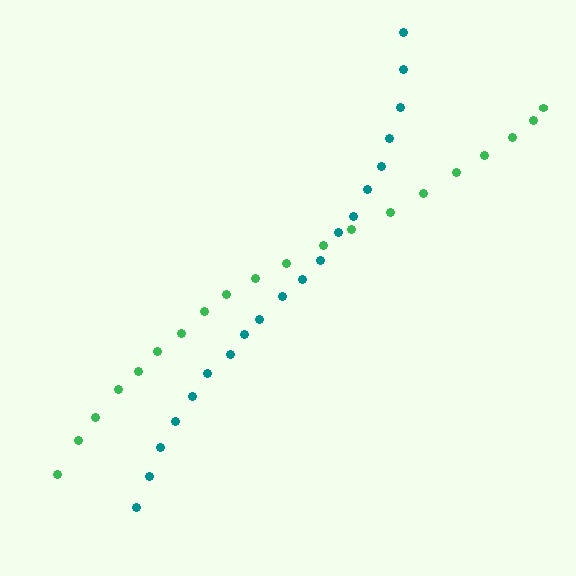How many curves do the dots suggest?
There are 2 distinct paths.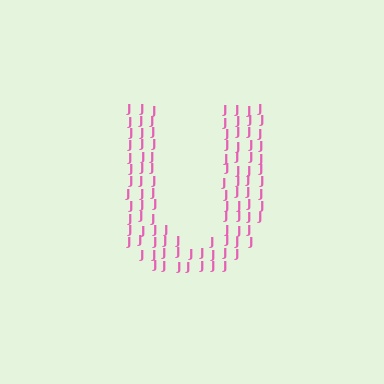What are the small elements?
The small elements are letter J's.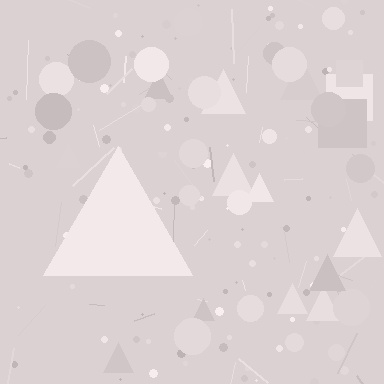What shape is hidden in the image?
A triangle is hidden in the image.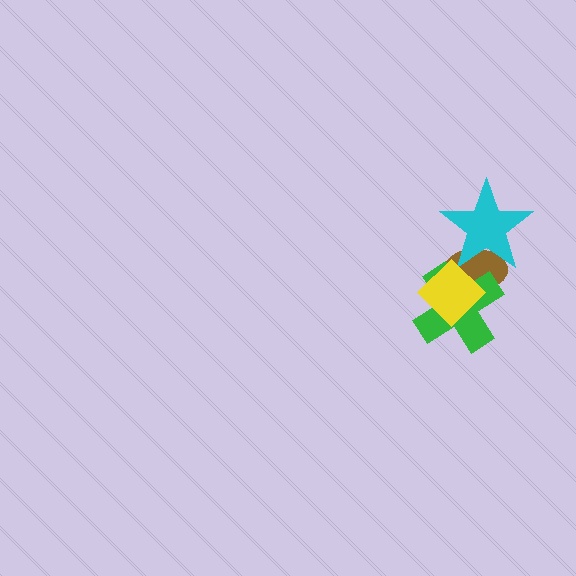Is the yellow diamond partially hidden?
No, no other shape covers it.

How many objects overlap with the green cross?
3 objects overlap with the green cross.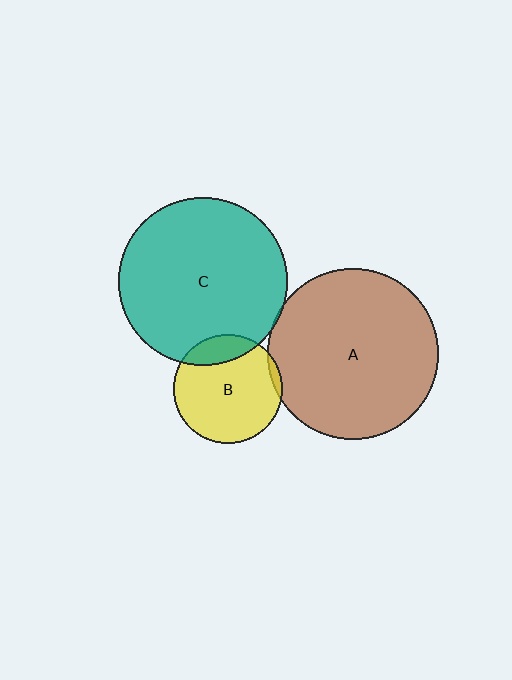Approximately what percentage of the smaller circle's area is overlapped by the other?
Approximately 15%.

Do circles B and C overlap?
Yes.